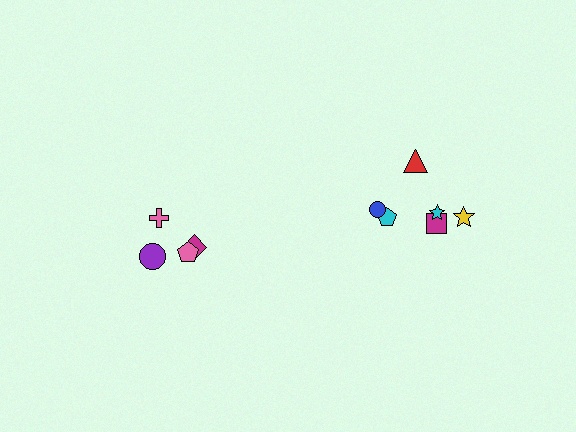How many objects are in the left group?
There are 4 objects.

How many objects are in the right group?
There are 6 objects.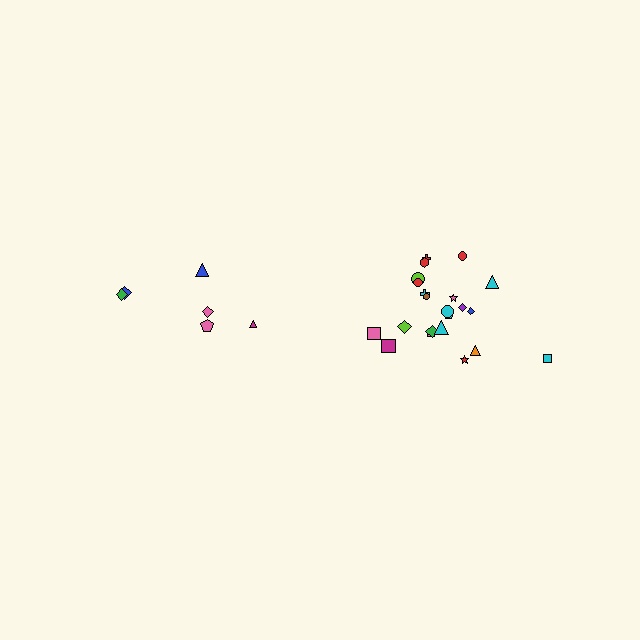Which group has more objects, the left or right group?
The right group.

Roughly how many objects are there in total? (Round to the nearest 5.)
Roughly 30 objects in total.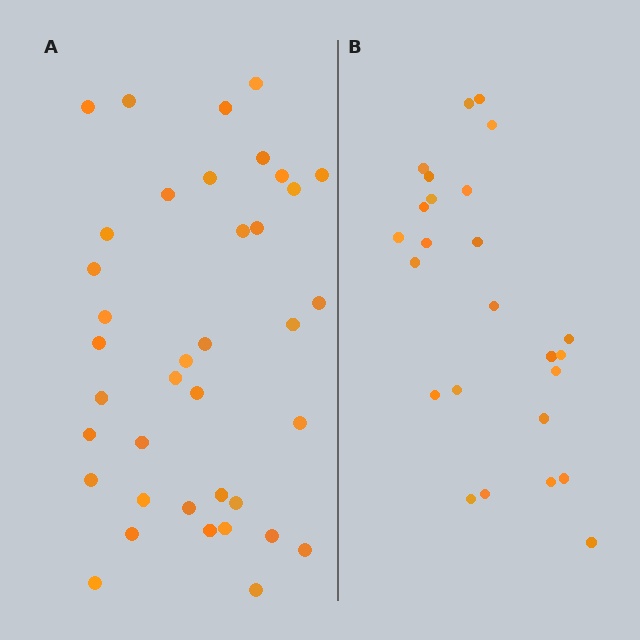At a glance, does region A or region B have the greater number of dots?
Region A (the left region) has more dots.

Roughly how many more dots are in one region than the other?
Region A has approximately 15 more dots than region B.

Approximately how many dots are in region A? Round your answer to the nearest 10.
About 40 dots. (The exact count is 38, which rounds to 40.)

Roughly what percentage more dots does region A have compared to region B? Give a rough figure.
About 50% more.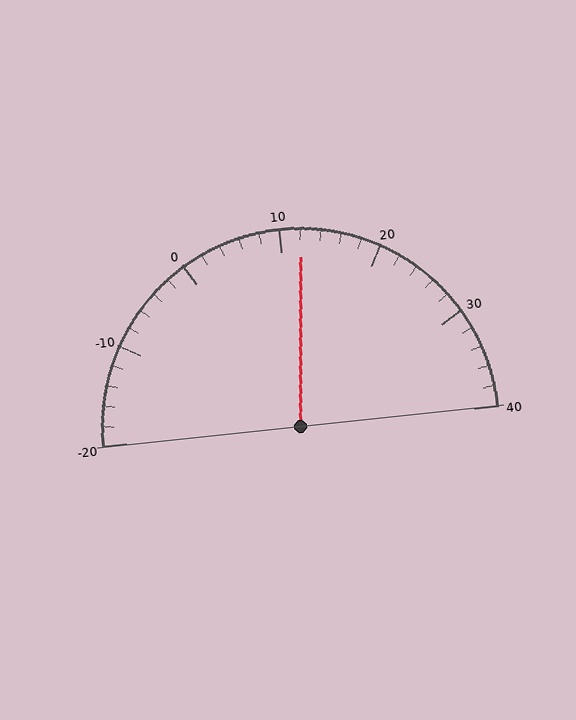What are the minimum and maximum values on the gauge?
The gauge ranges from -20 to 40.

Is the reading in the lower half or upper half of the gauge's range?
The reading is in the upper half of the range (-20 to 40).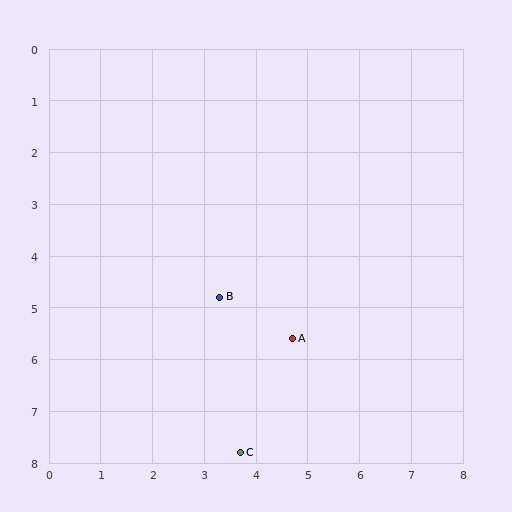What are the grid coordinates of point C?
Point C is at approximately (3.7, 7.8).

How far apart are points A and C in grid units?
Points A and C are about 2.4 grid units apart.